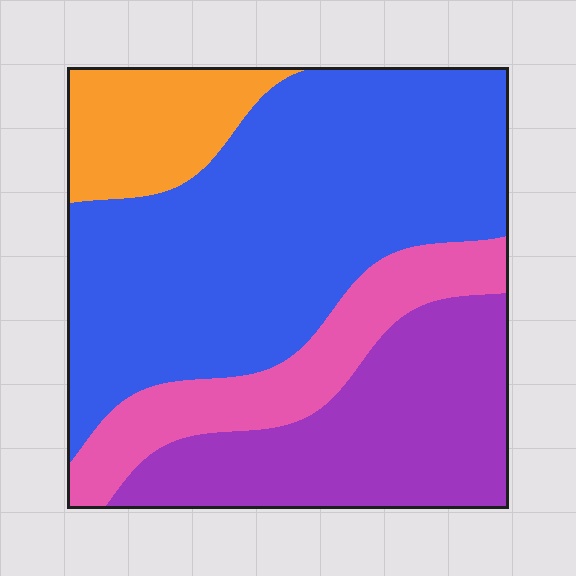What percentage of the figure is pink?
Pink takes up about one sixth (1/6) of the figure.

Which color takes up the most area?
Blue, at roughly 50%.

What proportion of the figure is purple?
Purple covers around 25% of the figure.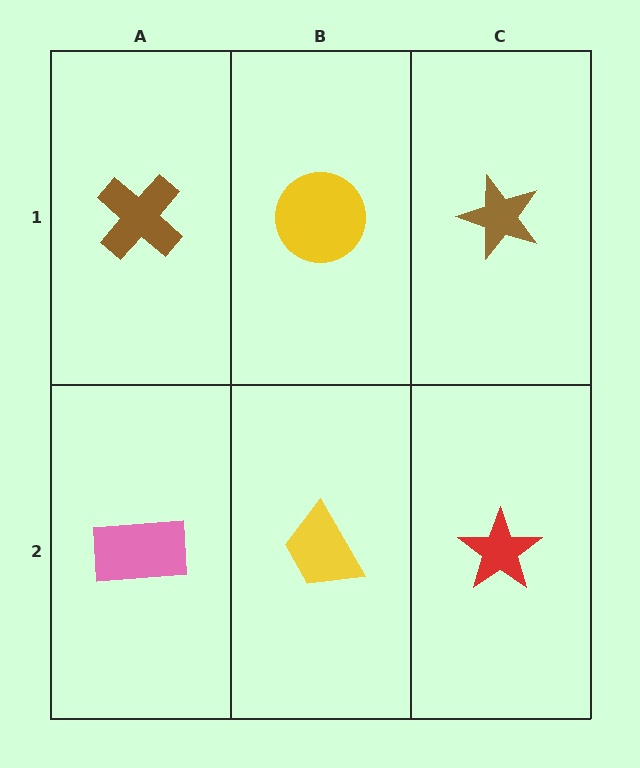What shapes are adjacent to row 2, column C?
A brown star (row 1, column C), a yellow trapezoid (row 2, column B).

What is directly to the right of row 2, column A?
A yellow trapezoid.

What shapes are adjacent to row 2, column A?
A brown cross (row 1, column A), a yellow trapezoid (row 2, column B).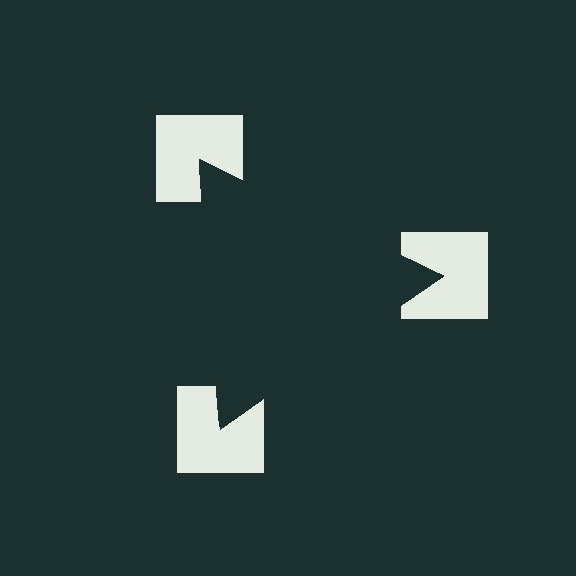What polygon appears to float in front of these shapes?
An illusory triangle — its edges are inferred from the aligned wedge cuts in the notched squares, not physically drawn.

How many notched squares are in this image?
There are 3 — one at each vertex of the illusory triangle.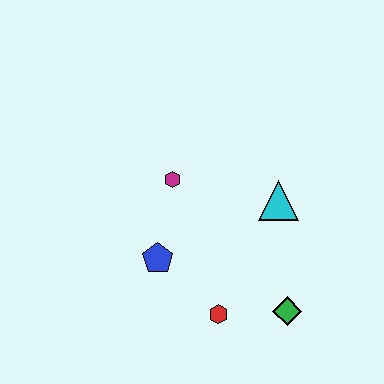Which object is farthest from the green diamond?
The magenta hexagon is farthest from the green diamond.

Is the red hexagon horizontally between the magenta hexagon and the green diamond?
Yes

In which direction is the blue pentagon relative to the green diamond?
The blue pentagon is to the left of the green diamond.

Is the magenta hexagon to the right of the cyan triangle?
No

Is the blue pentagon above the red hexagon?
Yes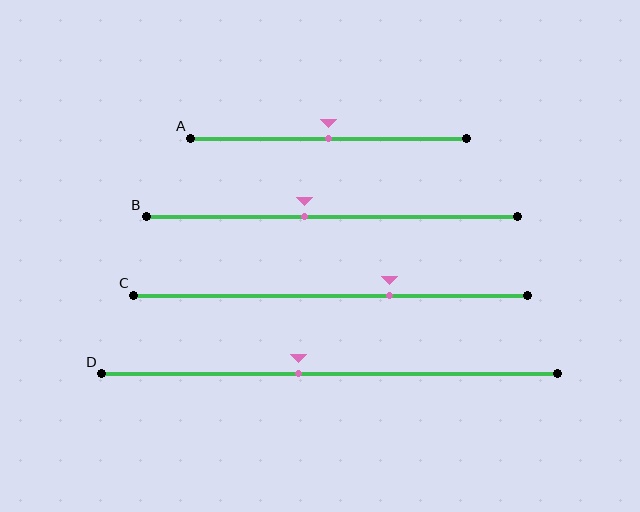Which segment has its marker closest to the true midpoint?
Segment A has its marker closest to the true midpoint.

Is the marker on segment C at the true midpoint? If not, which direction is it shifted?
No, the marker on segment C is shifted to the right by about 15% of the segment length.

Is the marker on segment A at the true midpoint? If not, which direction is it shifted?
Yes, the marker on segment A is at the true midpoint.